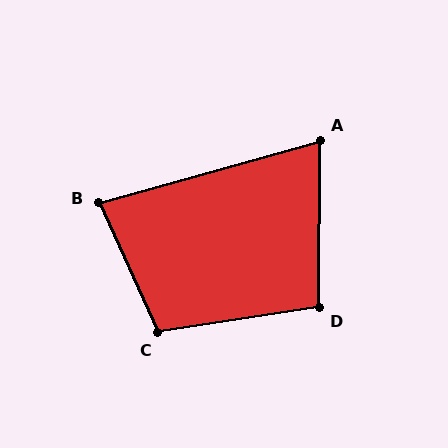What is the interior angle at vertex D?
Approximately 99 degrees (obtuse).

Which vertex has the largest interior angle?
C, at approximately 106 degrees.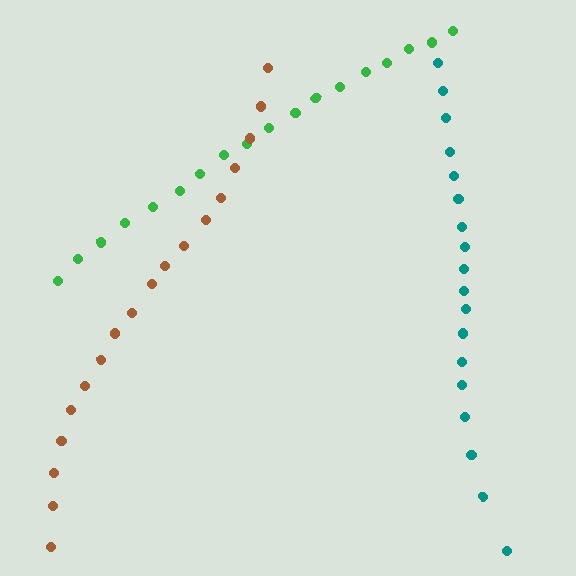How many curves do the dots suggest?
There are 3 distinct paths.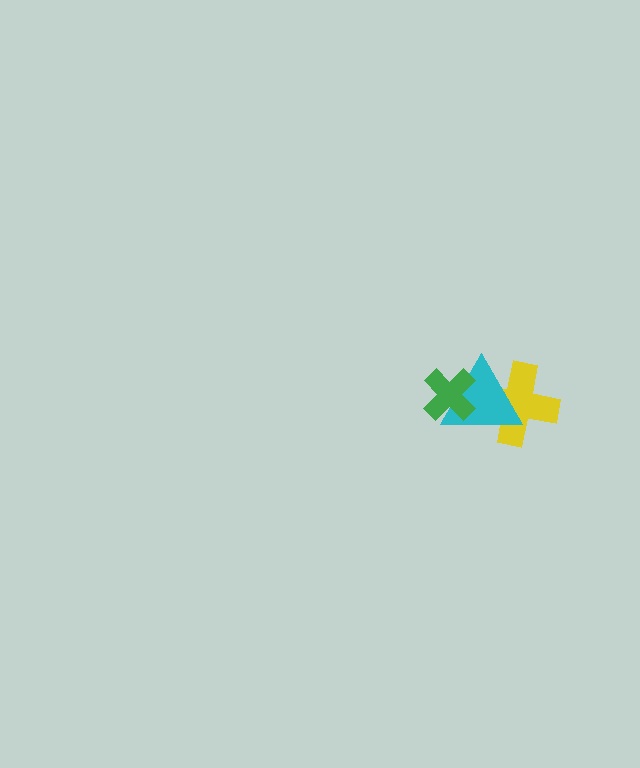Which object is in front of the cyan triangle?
The green cross is in front of the cyan triangle.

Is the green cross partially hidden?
No, no other shape covers it.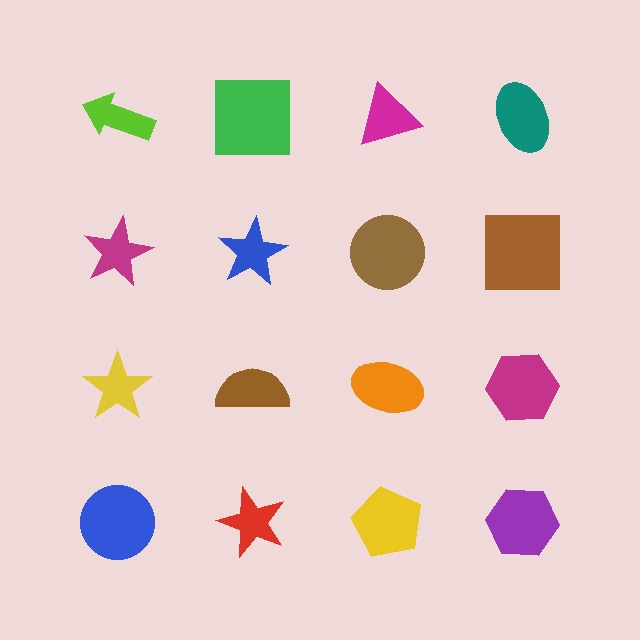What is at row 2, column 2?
A blue star.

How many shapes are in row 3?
4 shapes.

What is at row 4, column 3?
A yellow pentagon.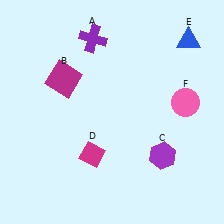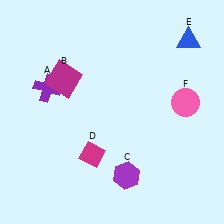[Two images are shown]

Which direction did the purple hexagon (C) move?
The purple hexagon (C) moved left.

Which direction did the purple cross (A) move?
The purple cross (A) moved down.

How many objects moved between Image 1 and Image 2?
2 objects moved between the two images.